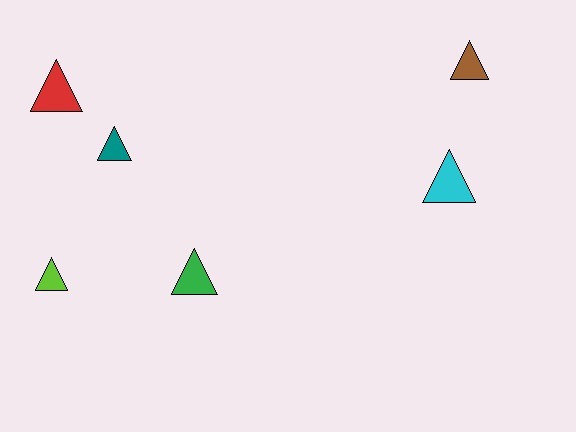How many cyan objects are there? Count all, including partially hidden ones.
There is 1 cyan object.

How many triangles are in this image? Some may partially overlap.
There are 6 triangles.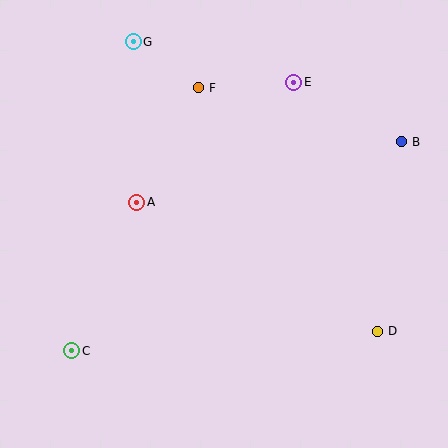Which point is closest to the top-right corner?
Point B is closest to the top-right corner.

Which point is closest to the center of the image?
Point A at (137, 202) is closest to the center.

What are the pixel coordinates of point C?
Point C is at (72, 351).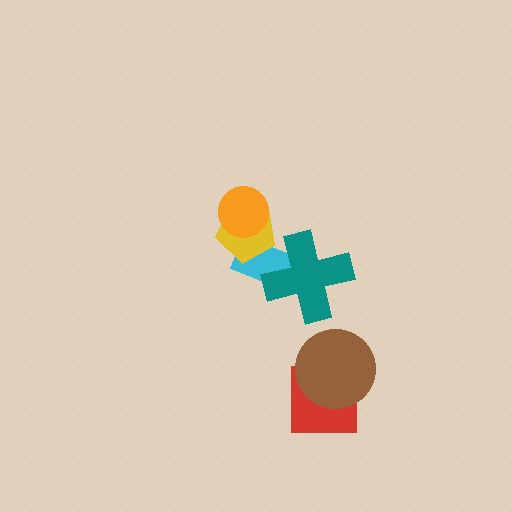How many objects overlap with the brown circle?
1 object overlaps with the brown circle.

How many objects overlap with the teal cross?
1 object overlaps with the teal cross.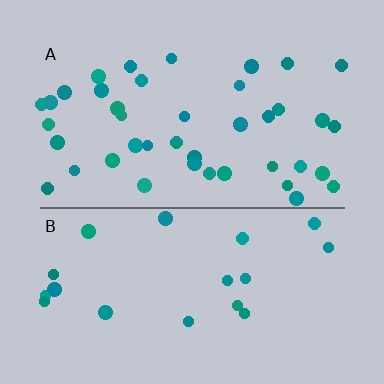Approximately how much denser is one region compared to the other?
Approximately 2.1× — region A over region B.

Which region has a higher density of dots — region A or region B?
A (the top).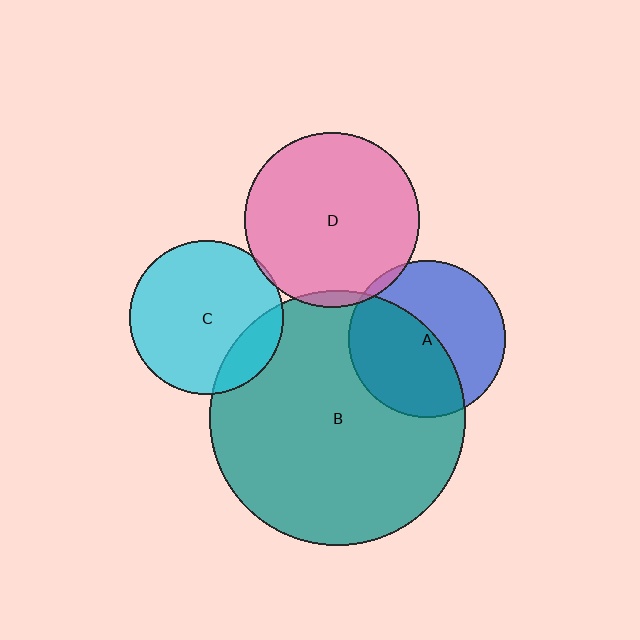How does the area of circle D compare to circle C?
Approximately 1.3 times.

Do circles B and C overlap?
Yes.